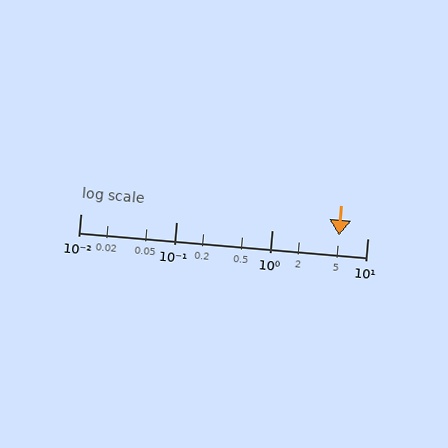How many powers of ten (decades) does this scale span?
The scale spans 3 decades, from 0.01 to 10.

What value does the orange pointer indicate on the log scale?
The pointer indicates approximately 5.1.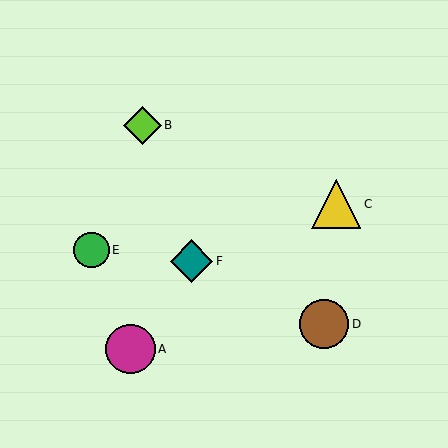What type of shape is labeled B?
Shape B is a lime diamond.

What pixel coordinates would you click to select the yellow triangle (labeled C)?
Click at (336, 204) to select the yellow triangle C.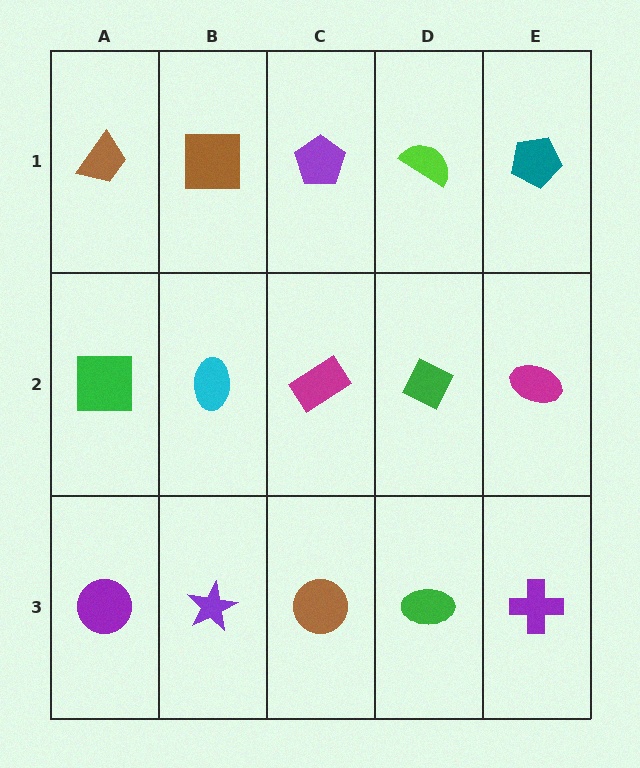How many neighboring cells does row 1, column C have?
3.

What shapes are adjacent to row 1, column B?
A cyan ellipse (row 2, column B), a brown trapezoid (row 1, column A), a purple pentagon (row 1, column C).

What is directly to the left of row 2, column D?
A magenta rectangle.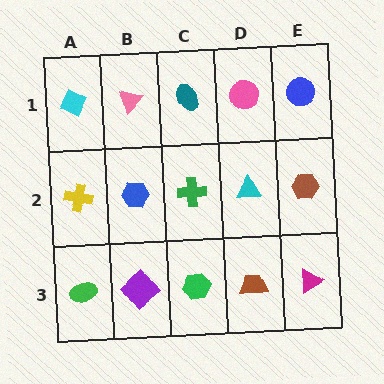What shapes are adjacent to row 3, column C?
A green cross (row 2, column C), a purple diamond (row 3, column B), a brown trapezoid (row 3, column D).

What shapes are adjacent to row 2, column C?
A teal ellipse (row 1, column C), a green hexagon (row 3, column C), a blue hexagon (row 2, column B), a cyan triangle (row 2, column D).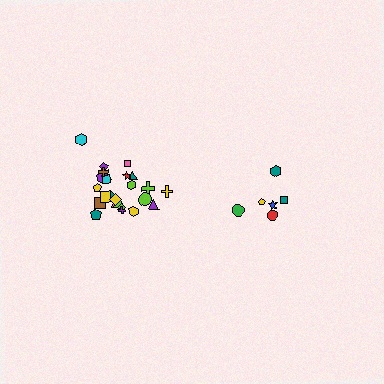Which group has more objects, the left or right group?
The left group.